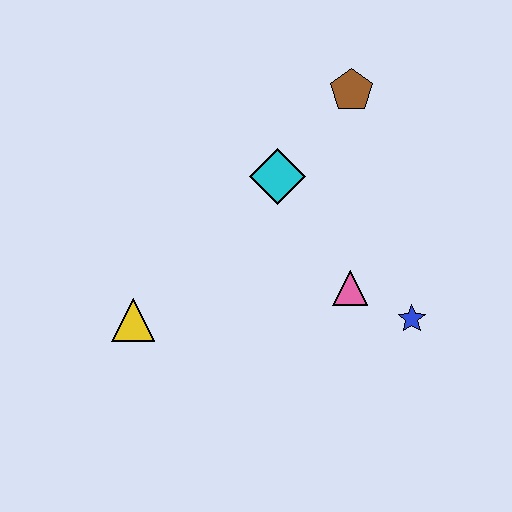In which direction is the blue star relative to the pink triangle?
The blue star is to the right of the pink triangle.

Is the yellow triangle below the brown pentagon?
Yes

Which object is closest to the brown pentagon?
The cyan diamond is closest to the brown pentagon.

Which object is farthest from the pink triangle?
The yellow triangle is farthest from the pink triangle.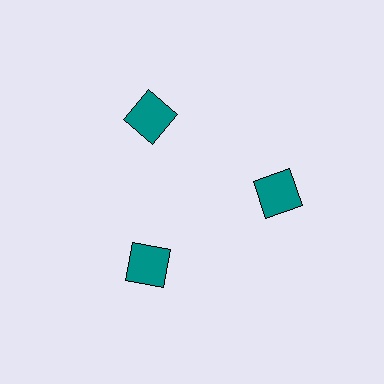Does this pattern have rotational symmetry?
Yes, this pattern has 3-fold rotational symmetry. It looks the same after rotating 120 degrees around the center.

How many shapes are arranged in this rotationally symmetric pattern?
There are 3 shapes, arranged in 3 groups of 1.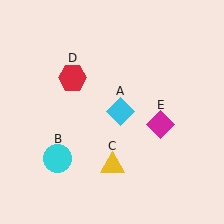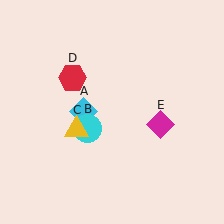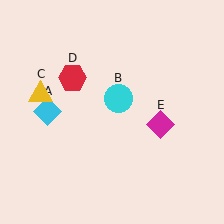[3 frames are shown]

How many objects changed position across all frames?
3 objects changed position: cyan diamond (object A), cyan circle (object B), yellow triangle (object C).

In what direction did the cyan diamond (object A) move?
The cyan diamond (object A) moved left.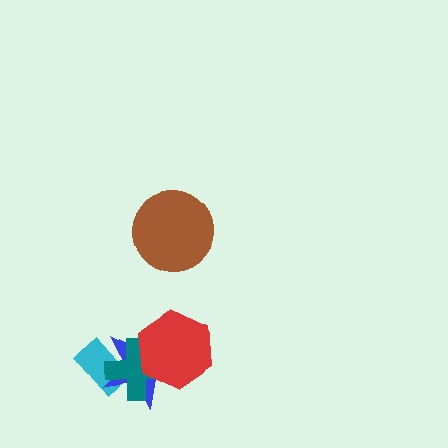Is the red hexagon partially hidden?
No, no other shape covers it.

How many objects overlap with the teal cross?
3 objects overlap with the teal cross.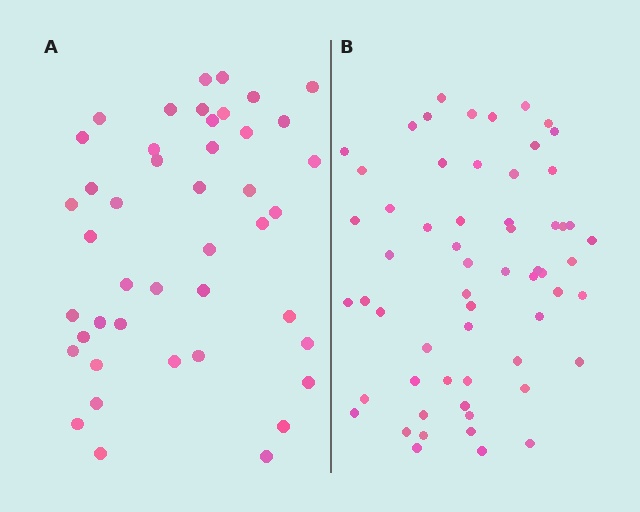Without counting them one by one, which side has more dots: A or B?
Region B (the right region) has more dots.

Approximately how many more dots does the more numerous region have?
Region B has approximately 15 more dots than region A.